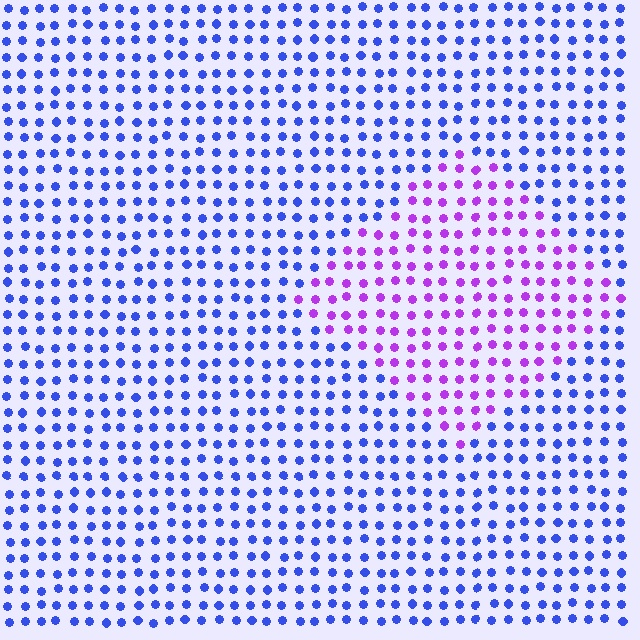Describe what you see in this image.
The image is filled with small blue elements in a uniform arrangement. A diamond-shaped region is visible where the elements are tinted to a slightly different hue, forming a subtle color boundary.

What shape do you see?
I see a diamond.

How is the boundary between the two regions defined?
The boundary is defined purely by a slight shift in hue (about 52 degrees). Spacing, size, and orientation are identical on both sides.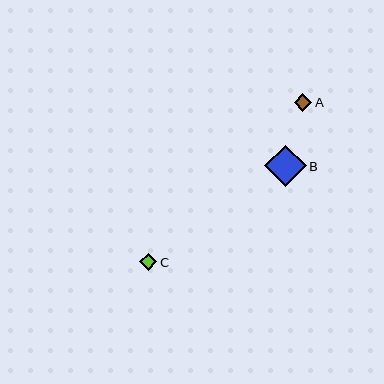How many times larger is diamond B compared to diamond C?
Diamond B is approximately 2.4 times the size of diamond C.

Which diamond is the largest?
Diamond B is the largest with a size of approximately 41 pixels.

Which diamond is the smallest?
Diamond A is the smallest with a size of approximately 17 pixels.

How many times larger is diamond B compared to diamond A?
Diamond B is approximately 2.4 times the size of diamond A.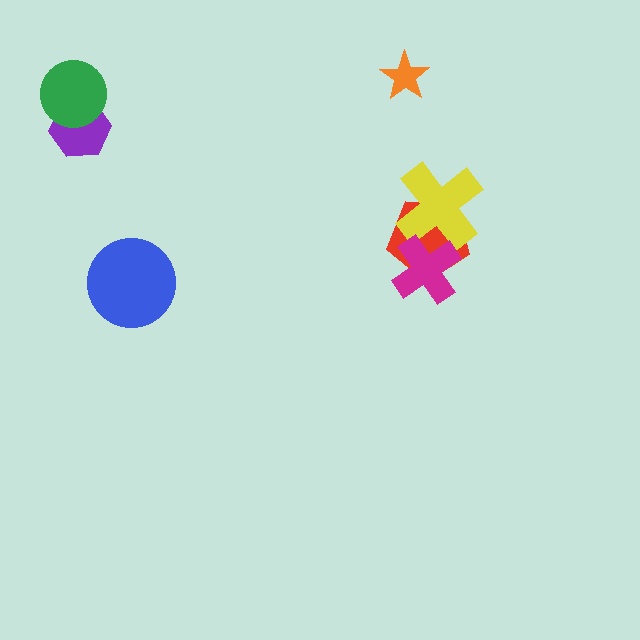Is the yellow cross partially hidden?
Yes, it is partially covered by another shape.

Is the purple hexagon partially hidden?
Yes, it is partially covered by another shape.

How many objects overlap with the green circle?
1 object overlaps with the green circle.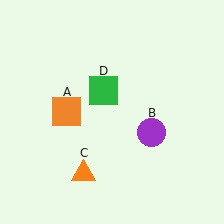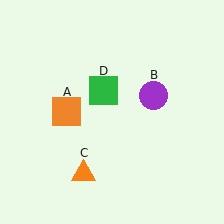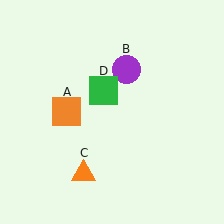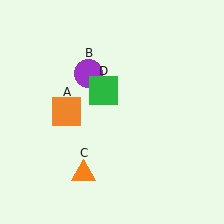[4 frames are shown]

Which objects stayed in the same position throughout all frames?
Orange square (object A) and orange triangle (object C) and green square (object D) remained stationary.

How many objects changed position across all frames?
1 object changed position: purple circle (object B).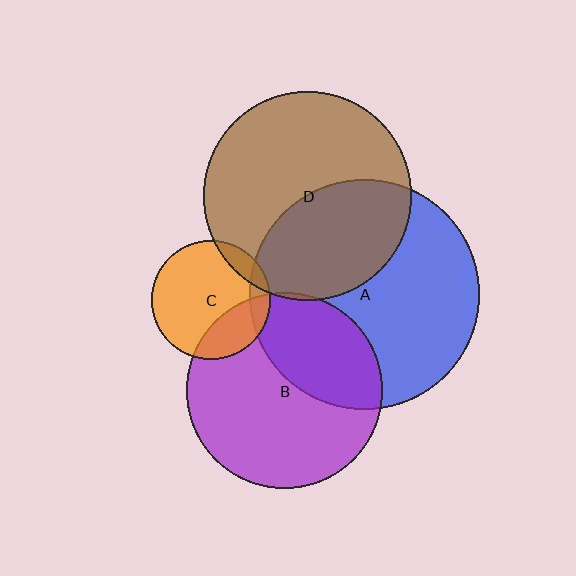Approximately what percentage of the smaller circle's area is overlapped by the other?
Approximately 25%.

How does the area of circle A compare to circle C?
Approximately 3.7 times.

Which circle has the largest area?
Circle A (blue).